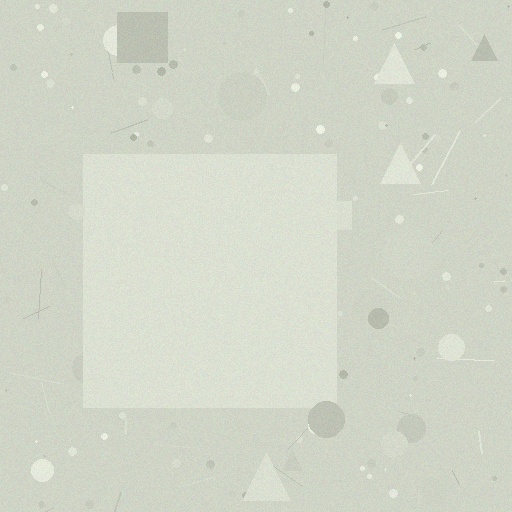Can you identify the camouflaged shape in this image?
The camouflaged shape is a square.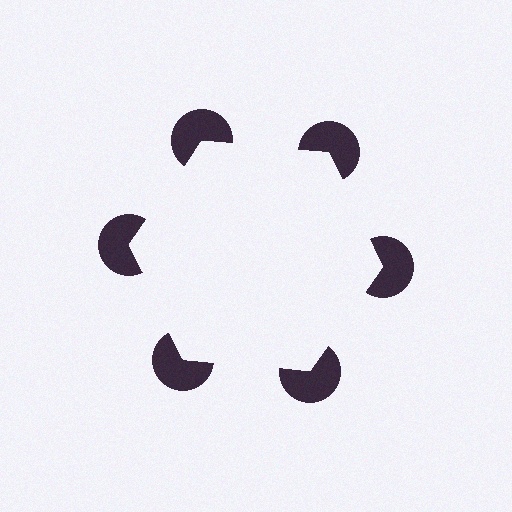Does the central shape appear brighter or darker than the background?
It typically appears slightly brighter than the background, even though no actual brightness change is drawn.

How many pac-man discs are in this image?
There are 6 — one at each vertex of the illusory hexagon.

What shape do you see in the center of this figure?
An illusory hexagon — its edges are inferred from the aligned wedge cuts in the pac-man discs, not physically drawn.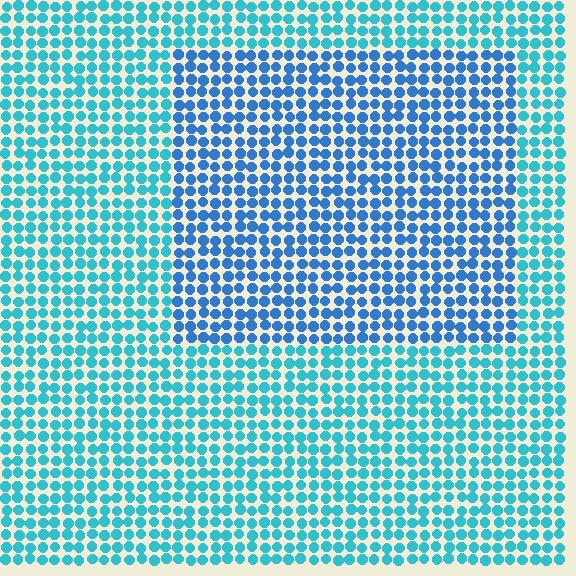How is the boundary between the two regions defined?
The boundary is defined purely by a slight shift in hue (about 29 degrees). Spacing, size, and orientation are identical on both sides.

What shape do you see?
I see a rectangle.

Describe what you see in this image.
The image is filled with small cyan elements in a uniform arrangement. A rectangle-shaped region is visible where the elements are tinted to a slightly different hue, forming a subtle color boundary.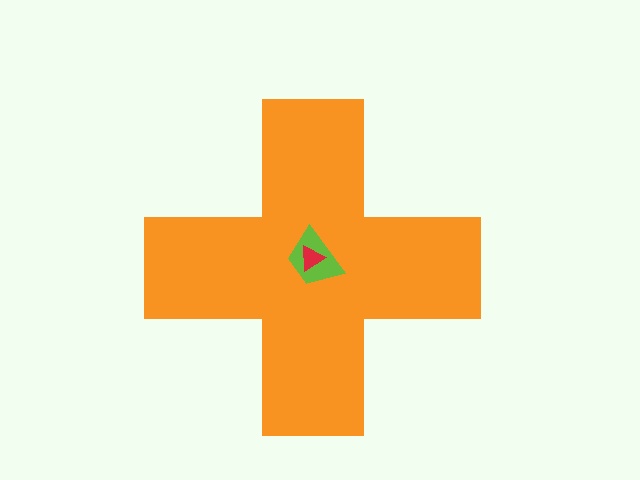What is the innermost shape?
The red triangle.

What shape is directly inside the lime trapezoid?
The red triangle.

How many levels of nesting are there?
3.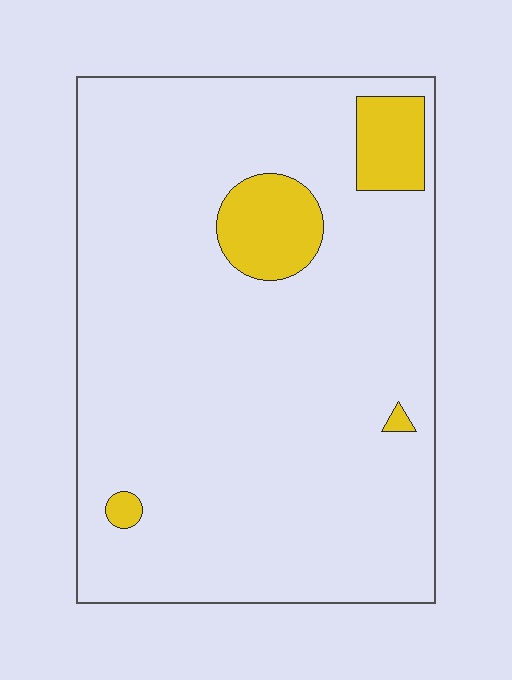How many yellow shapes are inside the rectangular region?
4.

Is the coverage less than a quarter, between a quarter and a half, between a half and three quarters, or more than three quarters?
Less than a quarter.